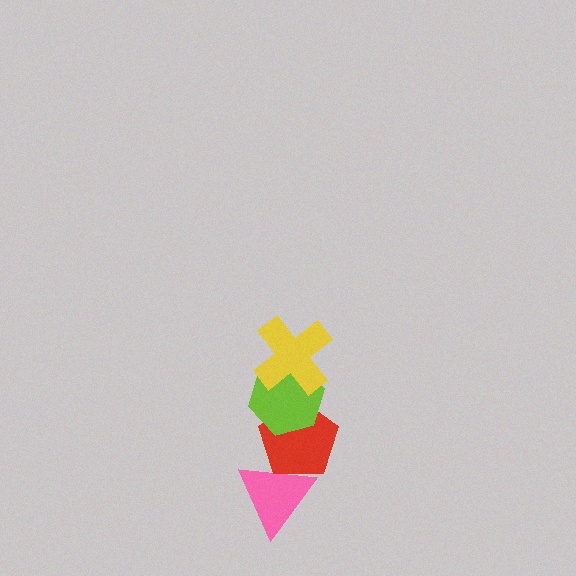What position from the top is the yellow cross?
The yellow cross is 1st from the top.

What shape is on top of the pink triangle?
The red pentagon is on top of the pink triangle.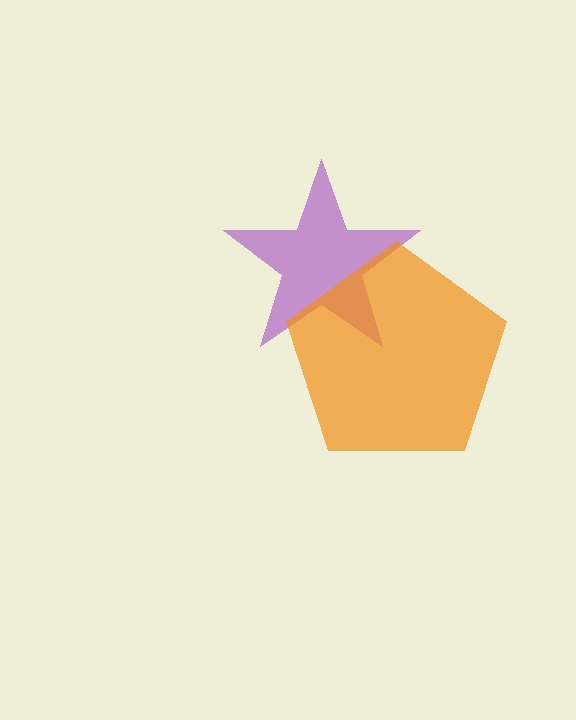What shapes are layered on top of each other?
The layered shapes are: a purple star, an orange pentagon.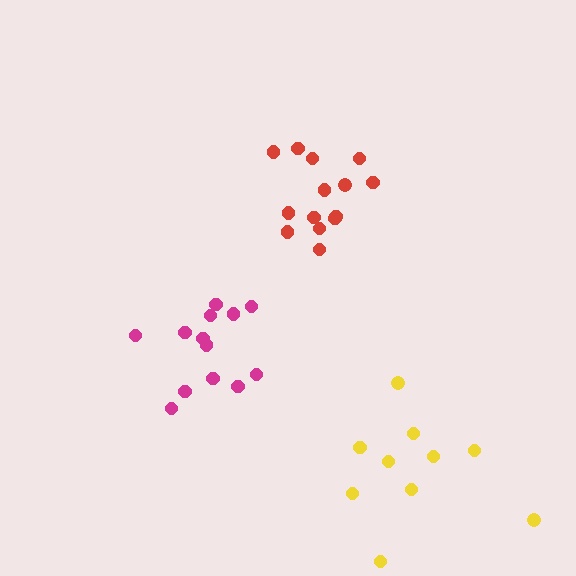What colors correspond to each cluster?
The clusters are colored: red, magenta, yellow.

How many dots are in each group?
Group 1: 14 dots, Group 2: 13 dots, Group 3: 10 dots (37 total).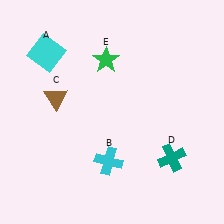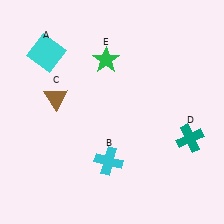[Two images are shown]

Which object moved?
The teal cross (D) moved up.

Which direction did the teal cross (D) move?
The teal cross (D) moved up.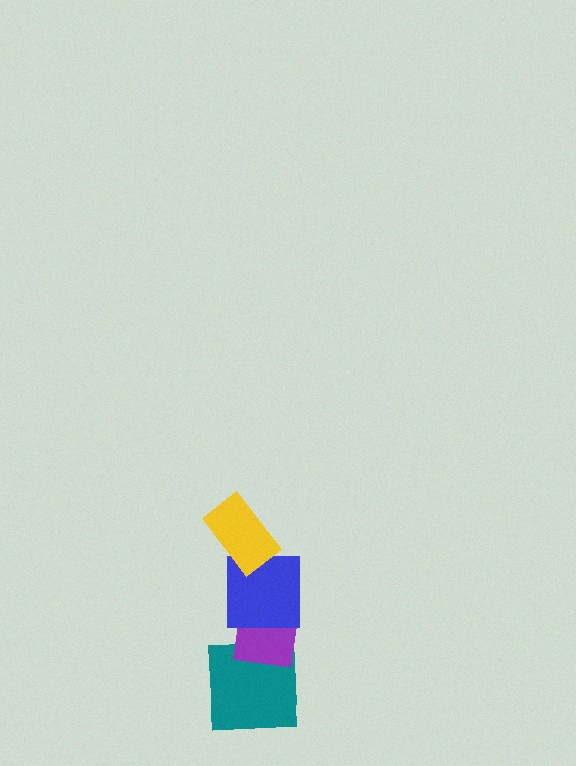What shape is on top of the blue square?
The yellow rectangle is on top of the blue square.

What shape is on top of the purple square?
The blue square is on top of the purple square.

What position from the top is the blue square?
The blue square is 2nd from the top.